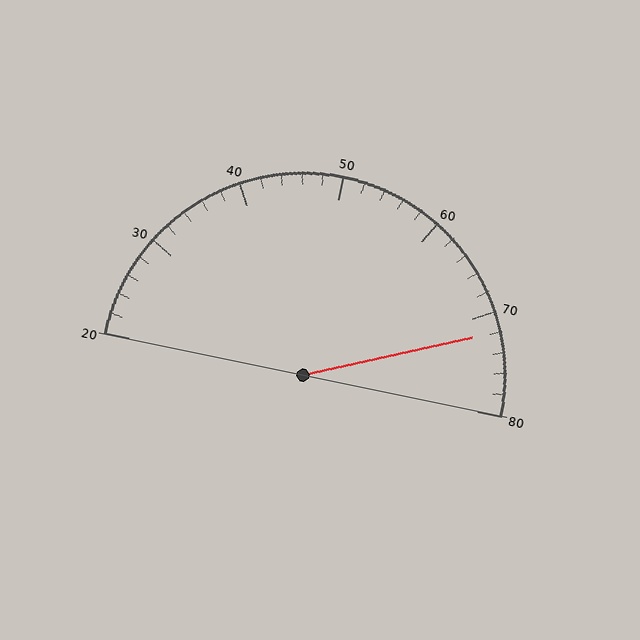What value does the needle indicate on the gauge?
The needle indicates approximately 72.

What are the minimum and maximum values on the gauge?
The gauge ranges from 20 to 80.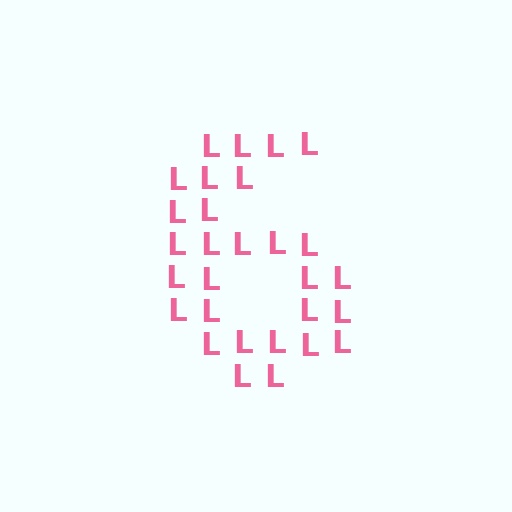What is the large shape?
The large shape is the digit 6.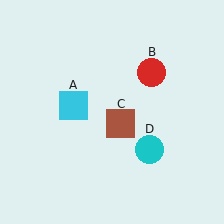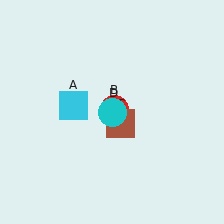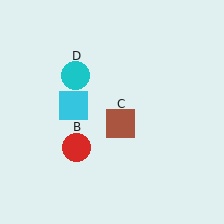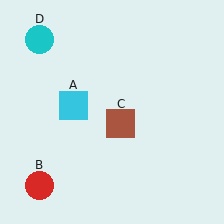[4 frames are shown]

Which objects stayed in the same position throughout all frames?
Cyan square (object A) and brown square (object C) remained stationary.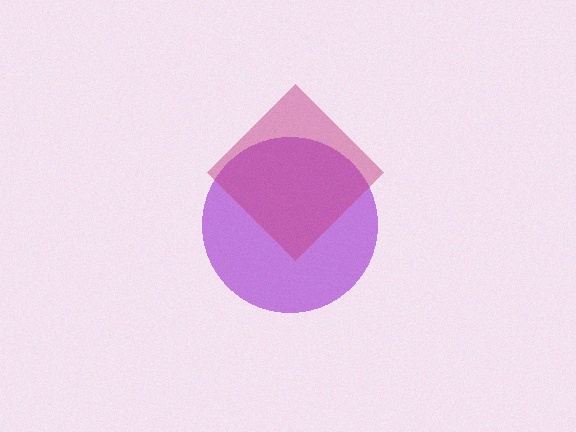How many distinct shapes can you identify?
There are 2 distinct shapes: a purple circle, a magenta diamond.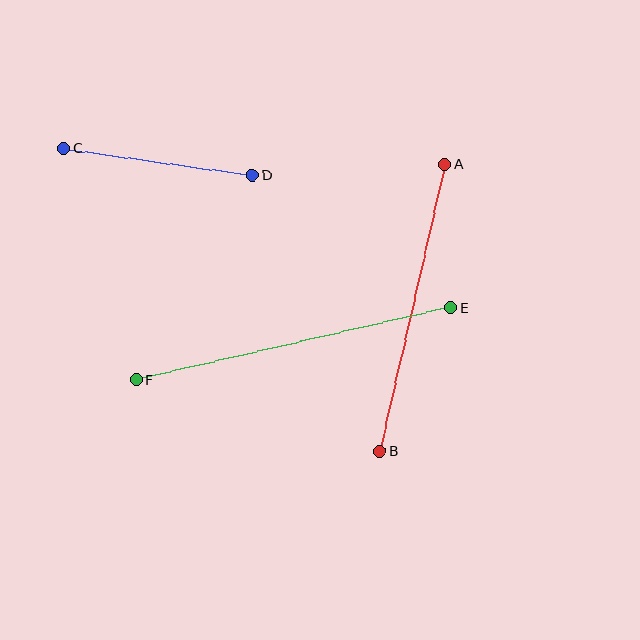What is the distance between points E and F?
The distance is approximately 322 pixels.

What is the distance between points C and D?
The distance is approximately 191 pixels.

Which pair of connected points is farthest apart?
Points E and F are farthest apart.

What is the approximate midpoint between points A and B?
The midpoint is at approximately (413, 308) pixels.